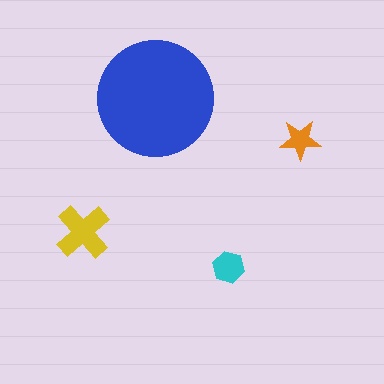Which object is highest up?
The blue circle is topmost.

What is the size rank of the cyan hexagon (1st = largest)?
3rd.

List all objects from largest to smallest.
The blue circle, the yellow cross, the cyan hexagon, the orange star.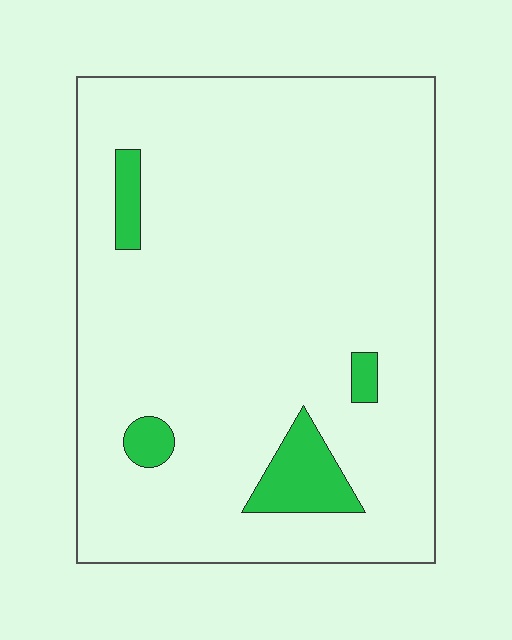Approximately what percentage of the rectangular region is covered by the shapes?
Approximately 5%.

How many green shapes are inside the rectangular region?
4.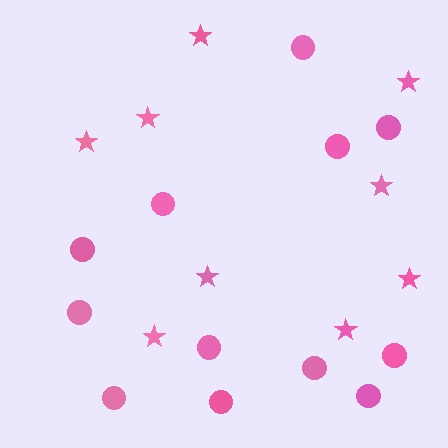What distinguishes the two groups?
There are 2 groups: one group of circles (12) and one group of stars (9).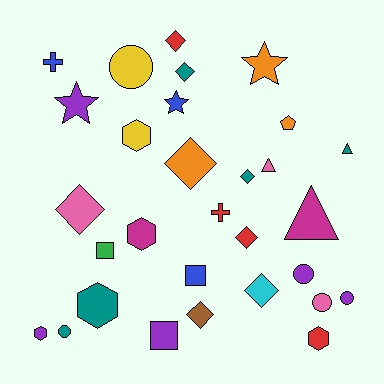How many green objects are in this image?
There is 1 green object.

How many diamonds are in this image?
There are 8 diamonds.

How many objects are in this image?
There are 30 objects.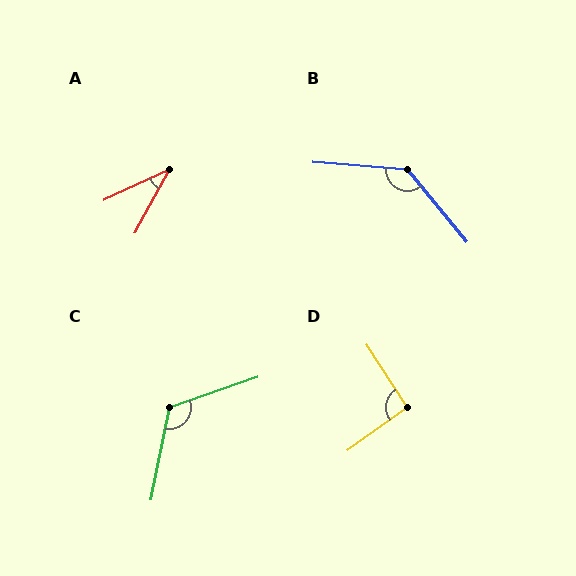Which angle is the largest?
B, at approximately 134 degrees.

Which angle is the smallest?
A, at approximately 37 degrees.